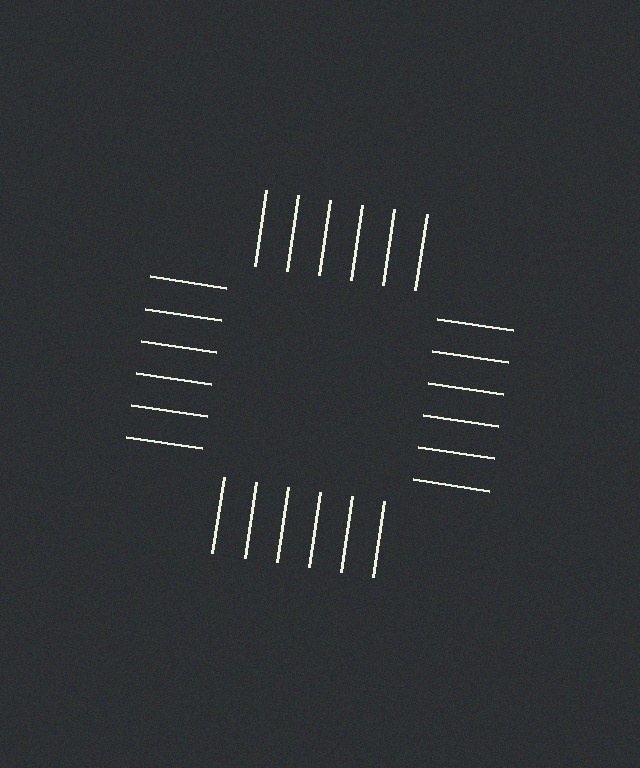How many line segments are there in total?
24 — 6 along each of the 4 edges.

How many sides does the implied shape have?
4 sides — the line-ends trace a square.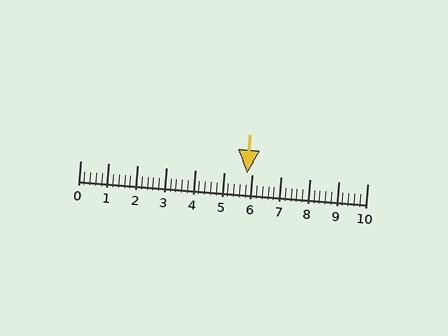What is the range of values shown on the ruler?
The ruler shows values from 0 to 10.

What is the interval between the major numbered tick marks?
The major tick marks are spaced 1 units apart.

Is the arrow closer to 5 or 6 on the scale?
The arrow is closer to 6.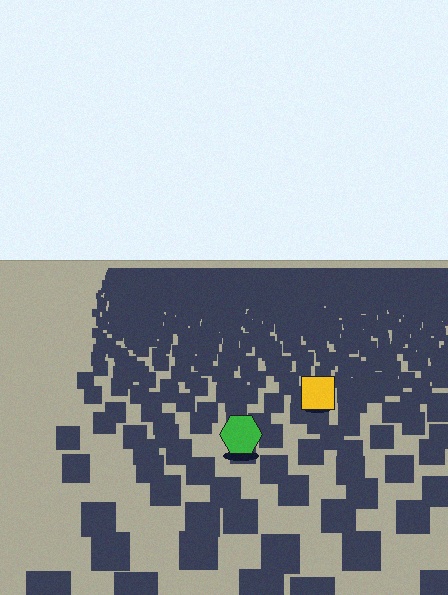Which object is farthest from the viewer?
The yellow square is farthest from the viewer. It appears smaller and the ground texture around it is denser.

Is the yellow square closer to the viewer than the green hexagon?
No. The green hexagon is closer — you can tell from the texture gradient: the ground texture is coarser near it.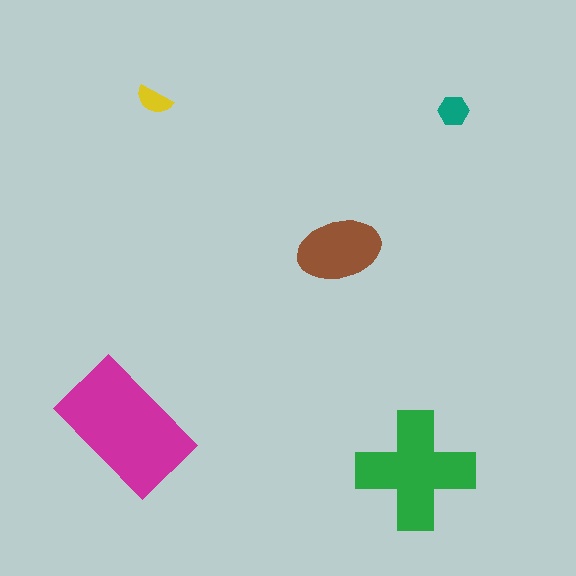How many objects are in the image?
There are 5 objects in the image.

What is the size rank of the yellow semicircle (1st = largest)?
5th.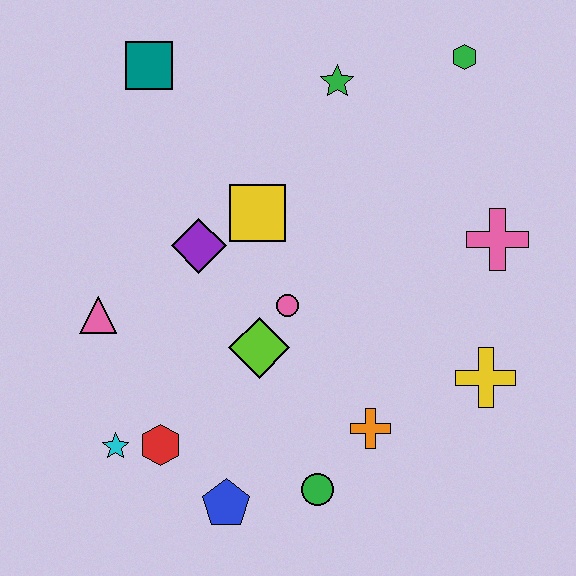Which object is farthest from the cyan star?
The green hexagon is farthest from the cyan star.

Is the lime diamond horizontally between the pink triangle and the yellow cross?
Yes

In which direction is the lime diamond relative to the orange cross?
The lime diamond is to the left of the orange cross.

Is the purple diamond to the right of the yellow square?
No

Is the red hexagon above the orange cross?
No